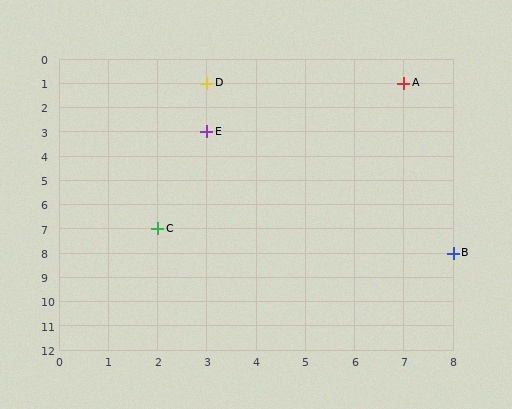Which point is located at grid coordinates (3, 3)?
Point E is at (3, 3).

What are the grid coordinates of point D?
Point D is at grid coordinates (3, 1).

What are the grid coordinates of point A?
Point A is at grid coordinates (7, 1).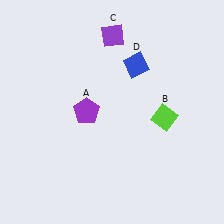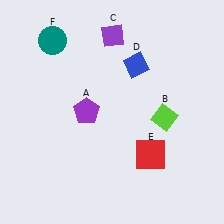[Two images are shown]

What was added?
A red square (E), a teal circle (F) were added in Image 2.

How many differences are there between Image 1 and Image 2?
There are 2 differences between the two images.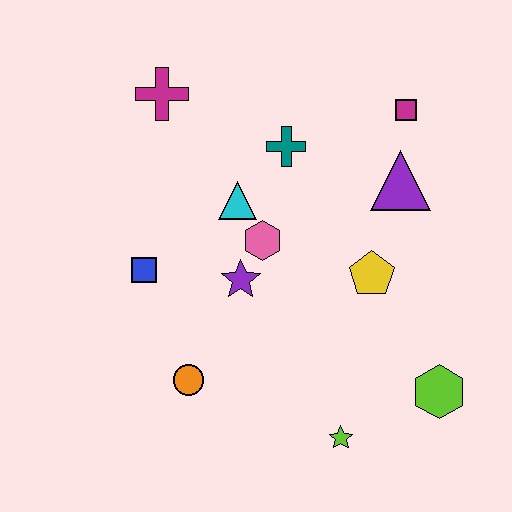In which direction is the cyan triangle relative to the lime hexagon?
The cyan triangle is to the left of the lime hexagon.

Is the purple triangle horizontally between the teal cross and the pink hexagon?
No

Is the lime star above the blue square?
No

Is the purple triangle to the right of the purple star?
Yes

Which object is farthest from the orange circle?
The magenta square is farthest from the orange circle.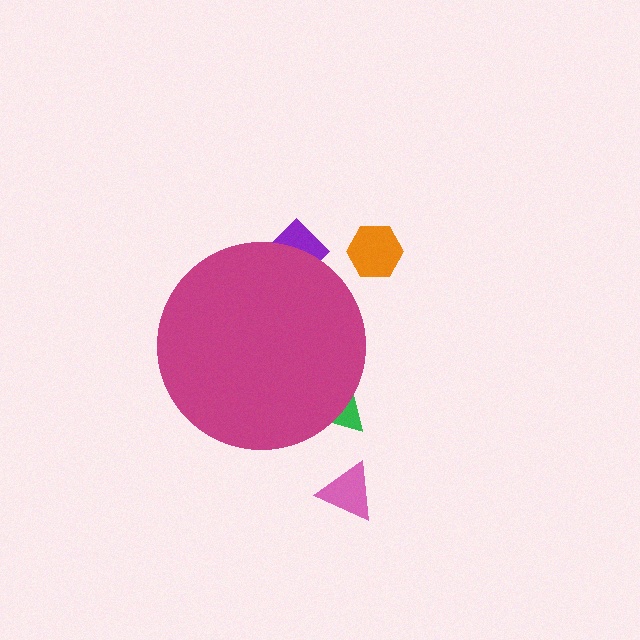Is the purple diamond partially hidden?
Yes, the purple diamond is partially hidden behind the magenta circle.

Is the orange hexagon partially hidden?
No, the orange hexagon is fully visible.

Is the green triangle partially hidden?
Yes, the green triangle is partially hidden behind the magenta circle.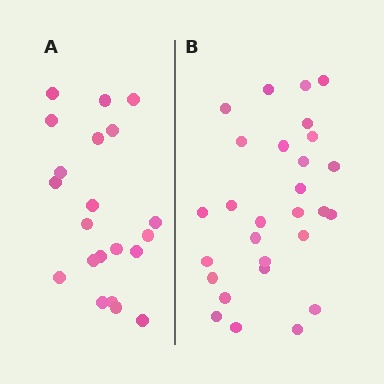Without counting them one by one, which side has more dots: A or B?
Region B (the right region) has more dots.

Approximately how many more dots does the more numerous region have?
Region B has roughly 8 or so more dots than region A.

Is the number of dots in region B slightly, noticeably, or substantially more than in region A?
Region B has noticeably more, but not dramatically so. The ratio is roughly 1.3 to 1.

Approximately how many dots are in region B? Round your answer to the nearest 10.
About 30 dots. (The exact count is 28, which rounds to 30.)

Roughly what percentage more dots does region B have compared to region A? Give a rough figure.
About 35% more.